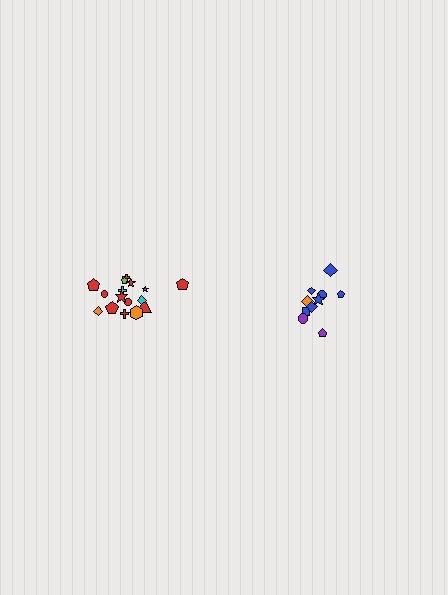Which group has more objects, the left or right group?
The left group.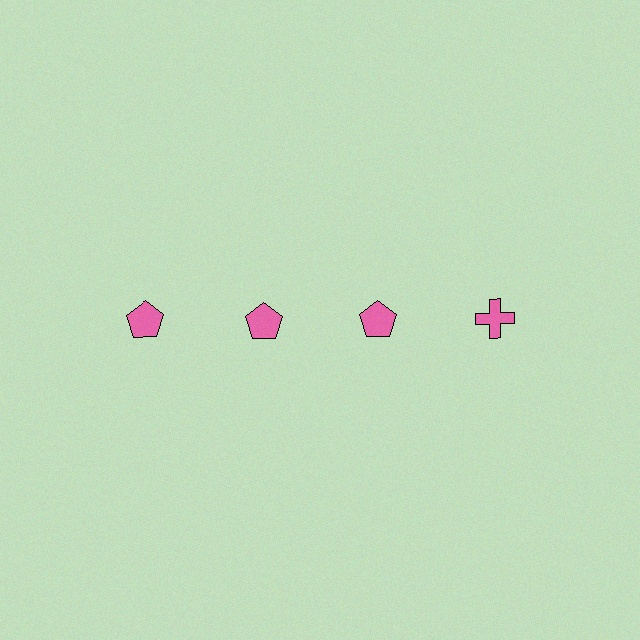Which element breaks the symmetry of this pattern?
The pink cross in the top row, second from right column breaks the symmetry. All other shapes are pink pentagons.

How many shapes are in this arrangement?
There are 4 shapes arranged in a grid pattern.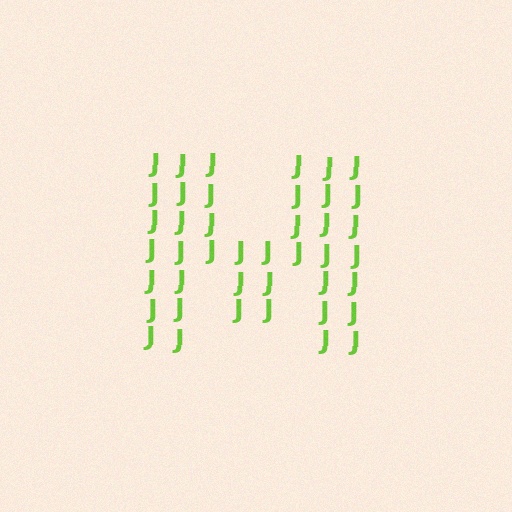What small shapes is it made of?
It is made of small letter J's.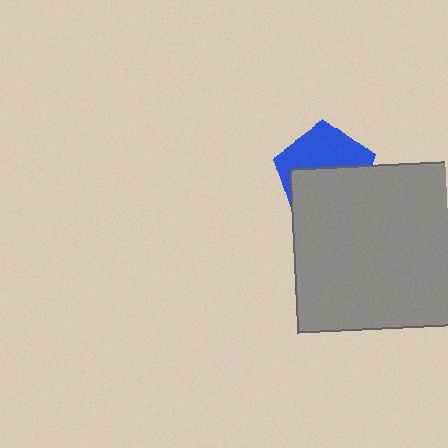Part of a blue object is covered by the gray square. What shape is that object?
It is a pentagon.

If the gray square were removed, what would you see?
You would see the complete blue pentagon.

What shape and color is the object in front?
The object in front is a gray square.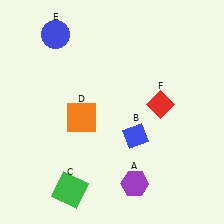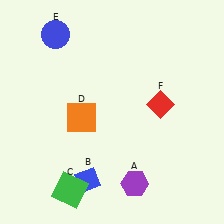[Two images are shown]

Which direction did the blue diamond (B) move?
The blue diamond (B) moved left.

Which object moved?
The blue diamond (B) moved left.